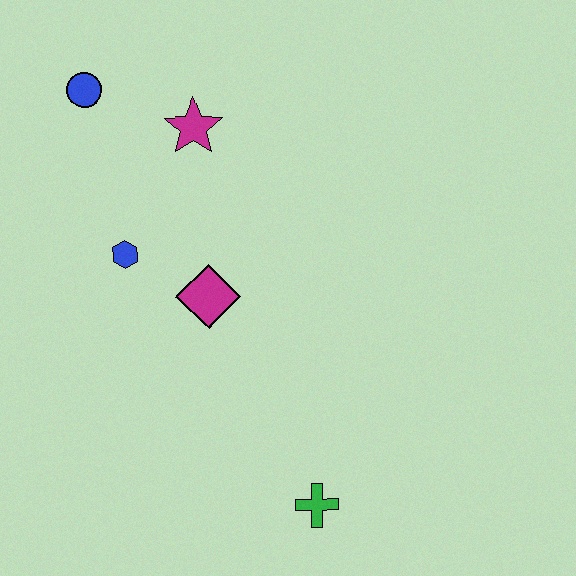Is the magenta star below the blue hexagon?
No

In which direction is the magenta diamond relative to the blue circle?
The magenta diamond is below the blue circle.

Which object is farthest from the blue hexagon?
The green cross is farthest from the blue hexagon.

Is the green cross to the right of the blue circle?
Yes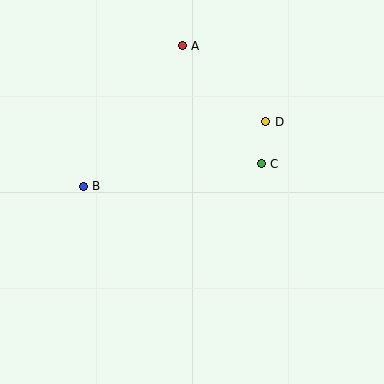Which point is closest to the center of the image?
Point C at (261, 164) is closest to the center.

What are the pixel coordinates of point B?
Point B is at (83, 186).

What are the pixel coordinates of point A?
Point A is at (182, 46).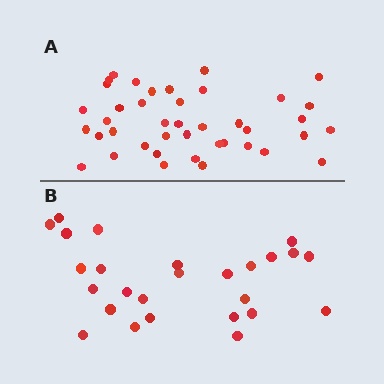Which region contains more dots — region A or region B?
Region A (the top region) has more dots.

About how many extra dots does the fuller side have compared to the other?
Region A has approximately 15 more dots than region B.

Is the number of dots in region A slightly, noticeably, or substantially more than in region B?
Region A has substantially more. The ratio is roughly 1.6 to 1.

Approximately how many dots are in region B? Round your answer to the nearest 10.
About 30 dots. (The exact count is 26, which rounds to 30.)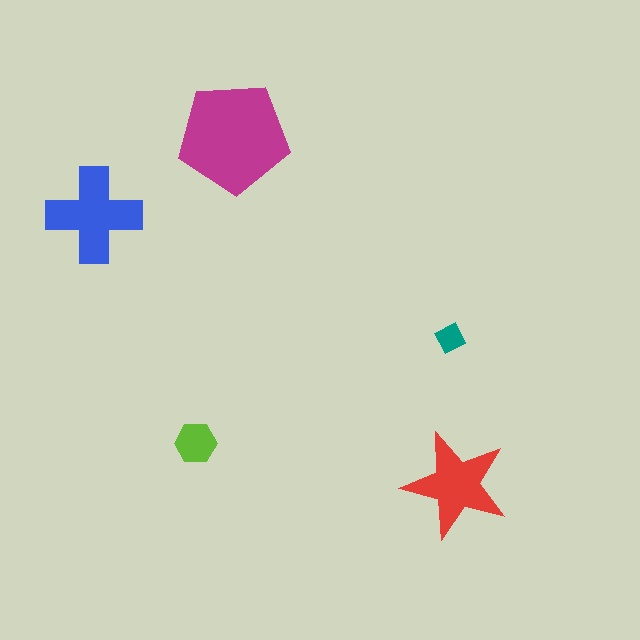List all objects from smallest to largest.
The teal diamond, the lime hexagon, the red star, the blue cross, the magenta pentagon.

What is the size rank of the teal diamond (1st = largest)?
5th.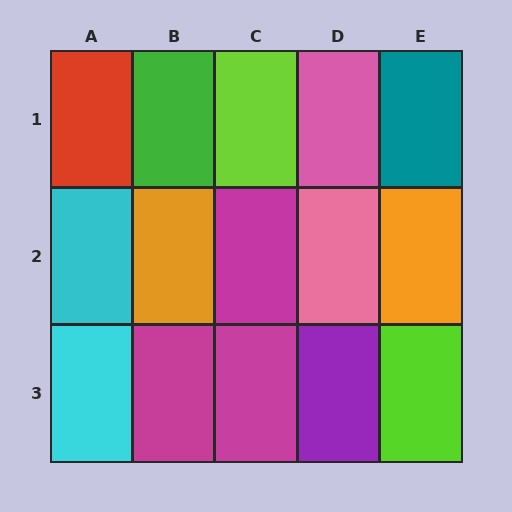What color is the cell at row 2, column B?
Orange.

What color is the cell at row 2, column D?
Pink.